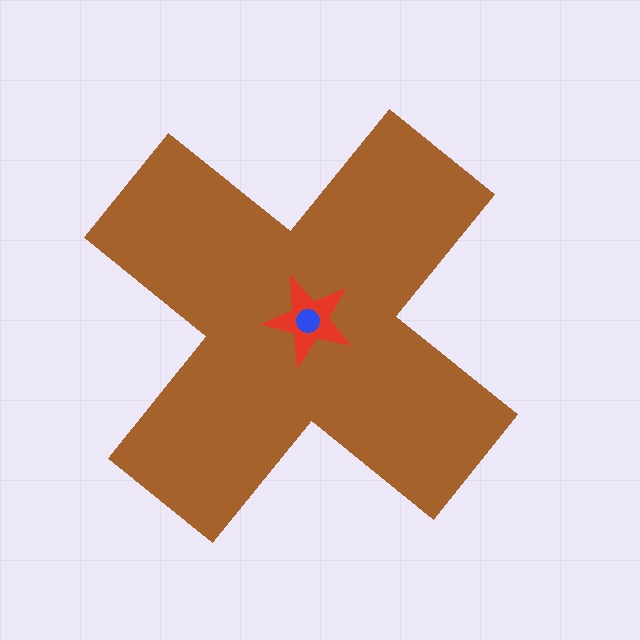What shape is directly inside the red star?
The blue circle.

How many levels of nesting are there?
3.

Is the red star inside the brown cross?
Yes.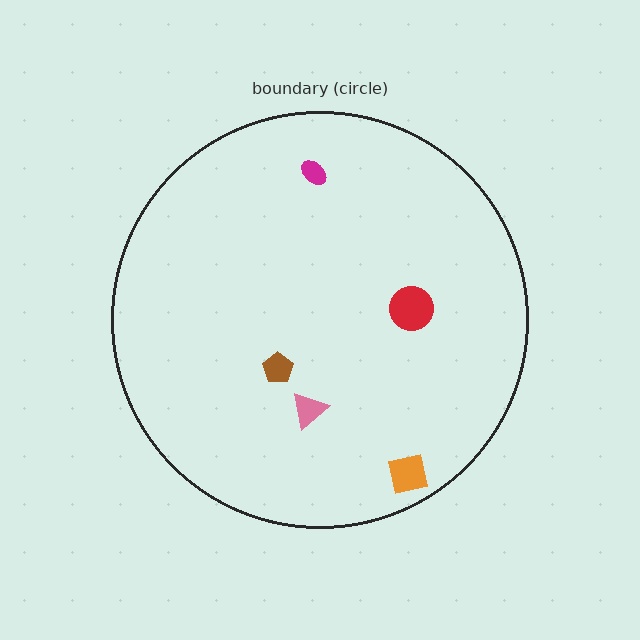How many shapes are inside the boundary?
5 inside, 0 outside.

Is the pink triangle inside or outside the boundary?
Inside.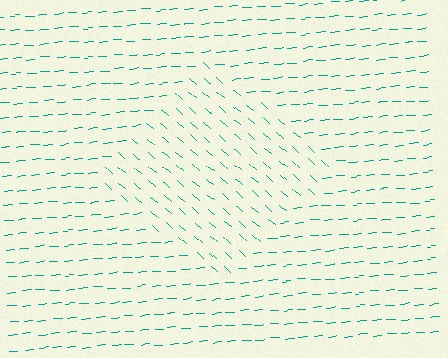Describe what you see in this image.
The image is filled with small teal line segments. A diamond region in the image has lines oriented differently from the surrounding lines, creating a visible texture boundary.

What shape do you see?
I see a diamond.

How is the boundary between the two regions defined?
The boundary is defined purely by a change in line orientation (approximately 45 degrees difference). All lines are the same color and thickness.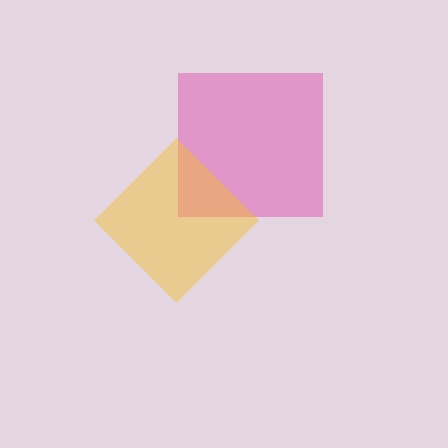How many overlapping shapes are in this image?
There are 2 overlapping shapes in the image.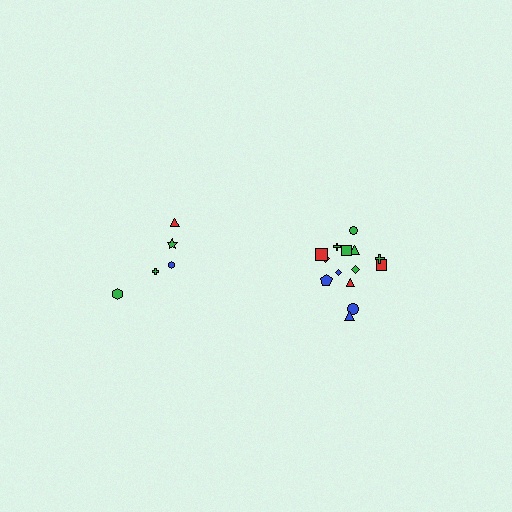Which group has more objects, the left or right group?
The right group.